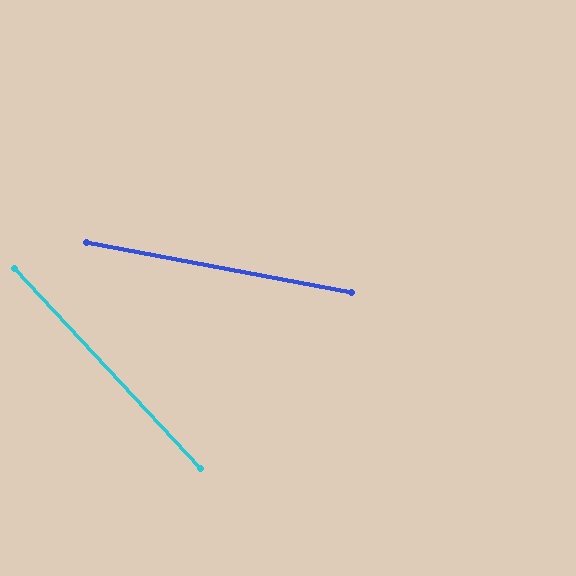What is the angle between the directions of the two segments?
Approximately 36 degrees.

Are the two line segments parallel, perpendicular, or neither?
Neither parallel nor perpendicular — they differ by about 36°.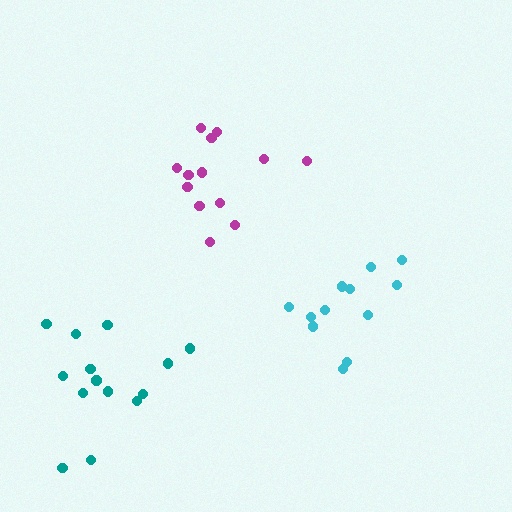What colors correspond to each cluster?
The clusters are colored: magenta, cyan, teal.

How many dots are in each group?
Group 1: 13 dots, Group 2: 12 dots, Group 3: 14 dots (39 total).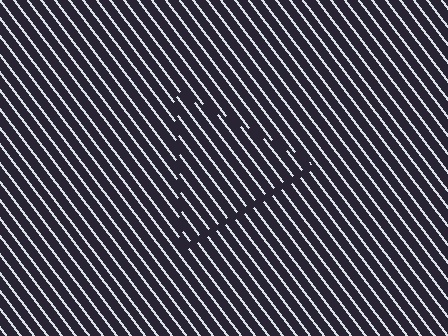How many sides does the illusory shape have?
3 sides — the line-ends trace a triangle.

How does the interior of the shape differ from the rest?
The interior of the shape contains the same grating, shifted by half a period — the contour is defined by the phase discontinuity where line-ends from the inner and outer gratings abut.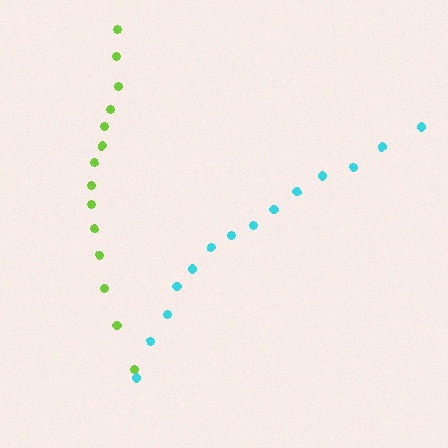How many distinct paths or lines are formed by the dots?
There are 2 distinct paths.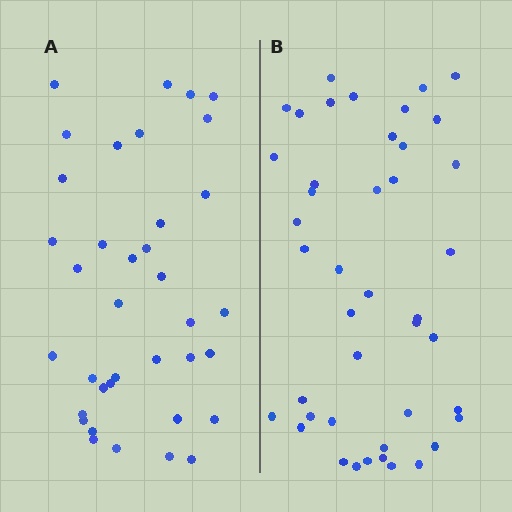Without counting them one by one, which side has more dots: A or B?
Region B (the right region) has more dots.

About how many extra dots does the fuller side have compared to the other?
Region B has about 6 more dots than region A.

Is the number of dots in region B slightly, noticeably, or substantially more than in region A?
Region B has only slightly more — the two regions are fairly close. The ratio is roughly 1.2 to 1.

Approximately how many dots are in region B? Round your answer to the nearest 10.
About 40 dots. (The exact count is 43, which rounds to 40.)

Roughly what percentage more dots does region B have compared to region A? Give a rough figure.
About 15% more.